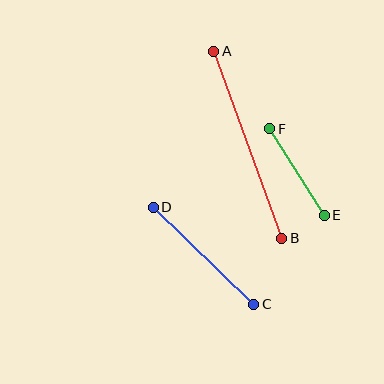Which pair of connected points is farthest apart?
Points A and B are farthest apart.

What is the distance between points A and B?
The distance is approximately 199 pixels.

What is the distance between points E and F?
The distance is approximately 102 pixels.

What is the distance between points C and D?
The distance is approximately 139 pixels.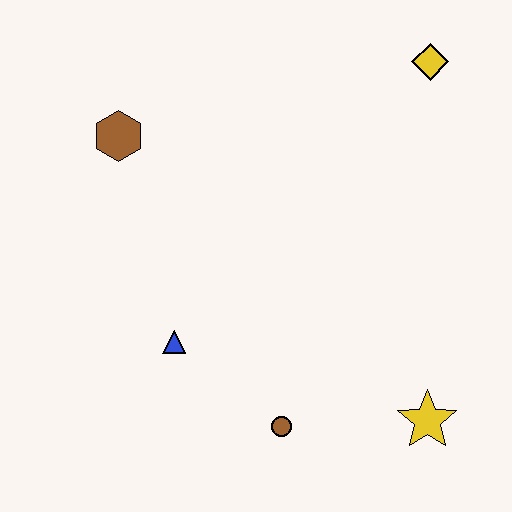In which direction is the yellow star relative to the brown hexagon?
The yellow star is to the right of the brown hexagon.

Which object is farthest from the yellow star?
The brown hexagon is farthest from the yellow star.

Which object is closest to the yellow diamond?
The brown hexagon is closest to the yellow diamond.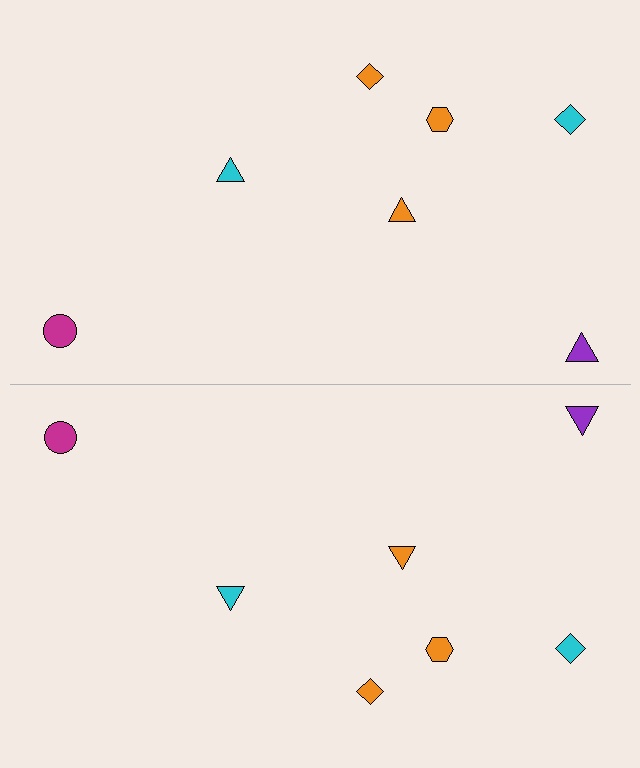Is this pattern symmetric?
Yes, this pattern has bilateral (reflection) symmetry.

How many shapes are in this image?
There are 14 shapes in this image.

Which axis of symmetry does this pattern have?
The pattern has a horizontal axis of symmetry running through the center of the image.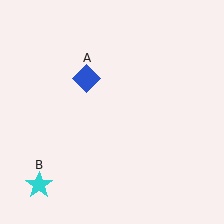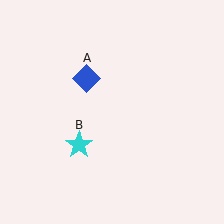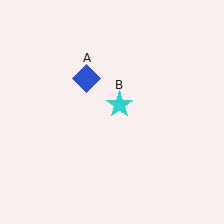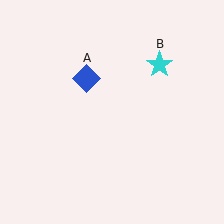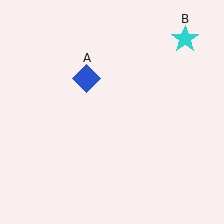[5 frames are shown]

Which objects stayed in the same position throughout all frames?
Blue diamond (object A) remained stationary.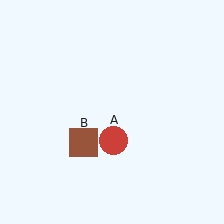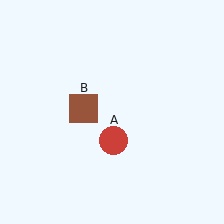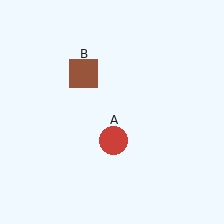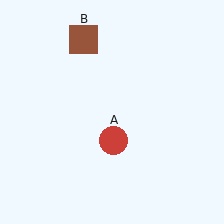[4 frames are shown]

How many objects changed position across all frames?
1 object changed position: brown square (object B).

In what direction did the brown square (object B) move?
The brown square (object B) moved up.